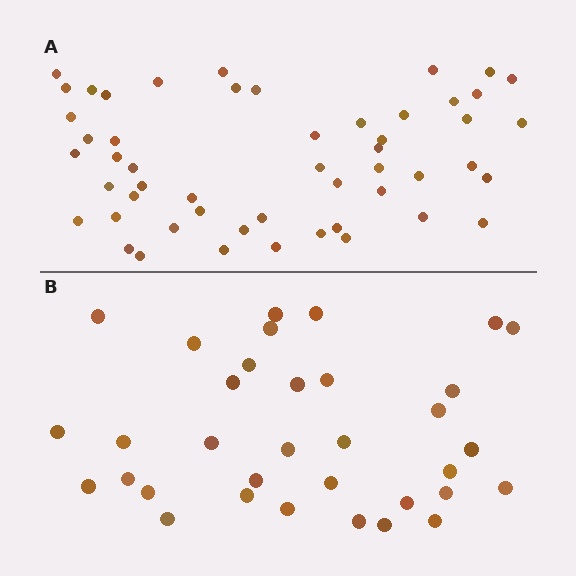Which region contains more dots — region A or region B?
Region A (the top region) has more dots.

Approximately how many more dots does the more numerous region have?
Region A has approximately 20 more dots than region B.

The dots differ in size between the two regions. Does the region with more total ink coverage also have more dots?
No. Region B has more total ink coverage because its dots are larger, but region A actually contains more individual dots. Total area can be misleading — the number of items is what matters here.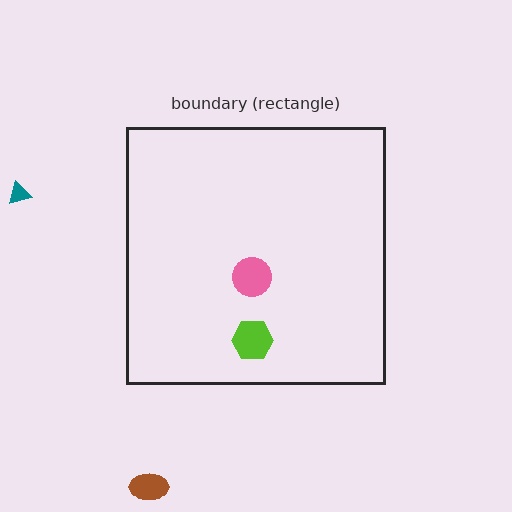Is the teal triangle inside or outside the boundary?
Outside.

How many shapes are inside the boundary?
2 inside, 2 outside.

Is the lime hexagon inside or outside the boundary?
Inside.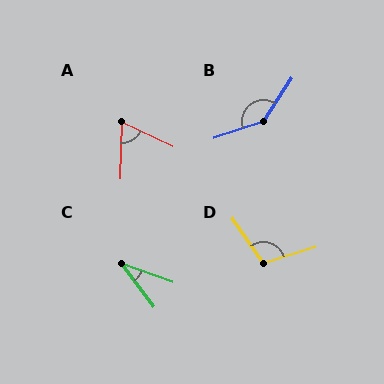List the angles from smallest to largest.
C (33°), A (66°), D (107°), B (142°).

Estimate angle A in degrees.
Approximately 66 degrees.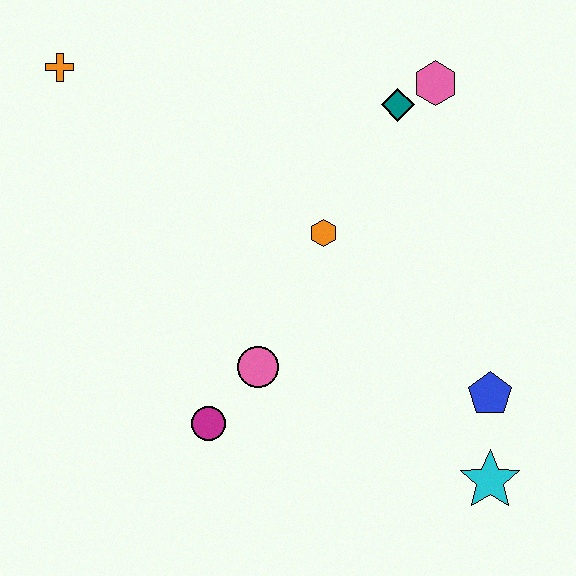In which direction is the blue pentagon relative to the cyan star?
The blue pentagon is above the cyan star.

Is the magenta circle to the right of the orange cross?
Yes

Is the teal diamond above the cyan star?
Yes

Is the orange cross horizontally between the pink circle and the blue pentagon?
No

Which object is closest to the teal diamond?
The pink hexagon is closest to the teal diamond.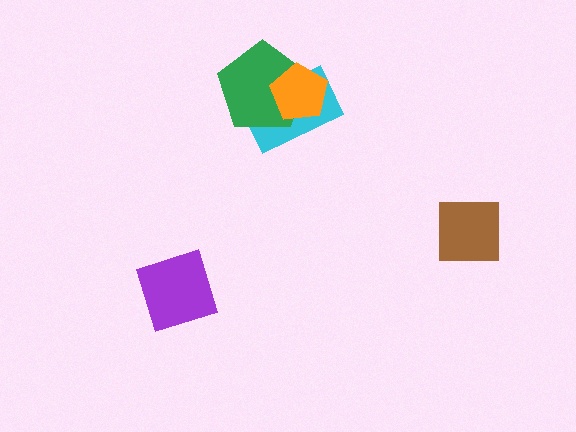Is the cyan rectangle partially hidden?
Yes, it is partially covered by another shape.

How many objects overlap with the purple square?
0 objects overlap with the purple square.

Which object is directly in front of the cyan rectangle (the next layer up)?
The green pentagon is directly in front of the cyan rectangle.